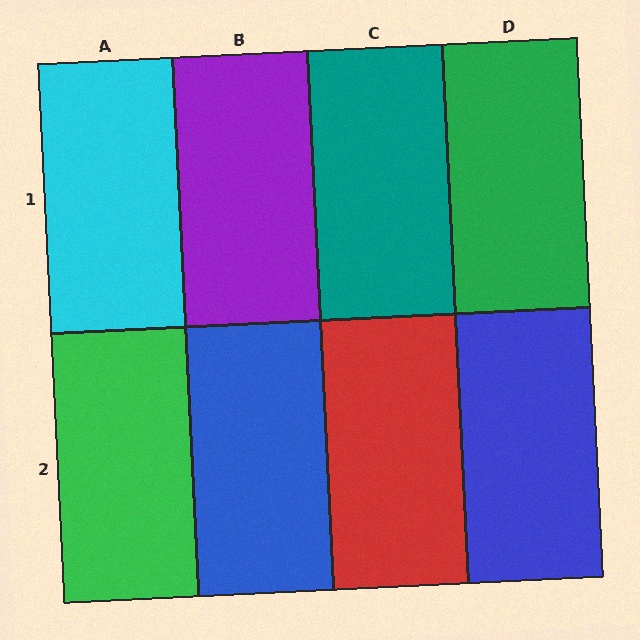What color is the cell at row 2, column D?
Blue.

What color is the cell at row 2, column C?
Red.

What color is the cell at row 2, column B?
Blue.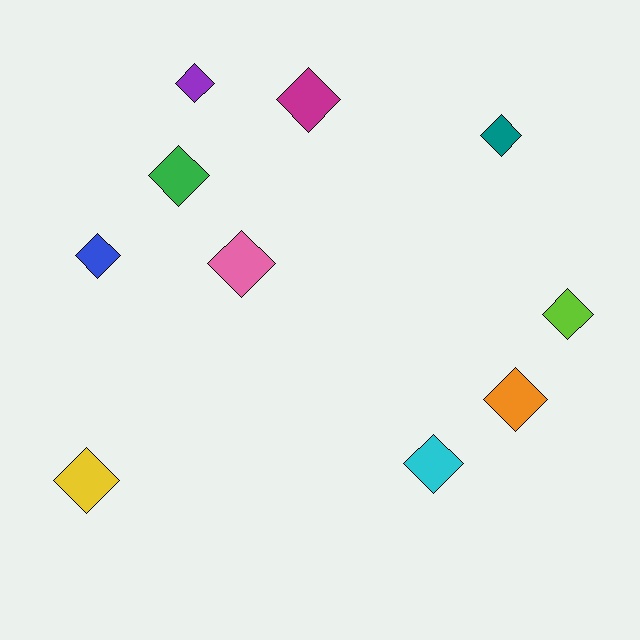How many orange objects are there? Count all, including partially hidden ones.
There is 1 orange object.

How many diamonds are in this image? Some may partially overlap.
There are 10 diamonds.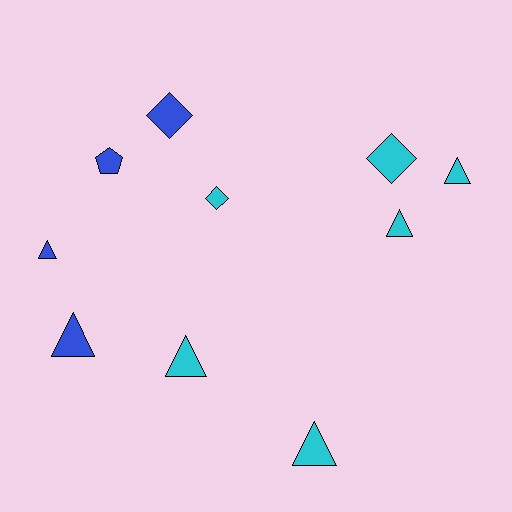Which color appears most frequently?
Cyan, with 6 objects.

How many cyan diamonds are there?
There are 2 cyan diamonds.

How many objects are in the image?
There are 10 objects.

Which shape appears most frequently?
Triangle, with 6 objects.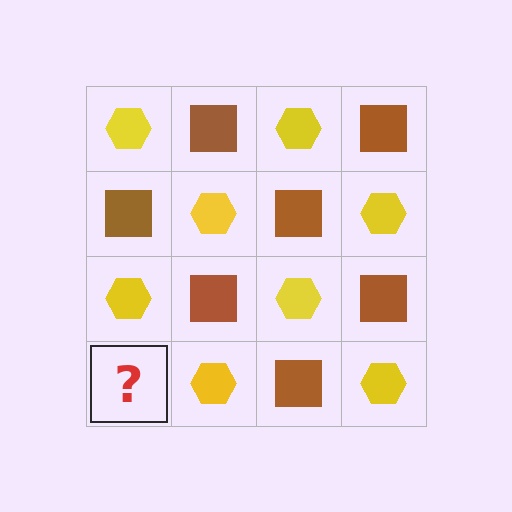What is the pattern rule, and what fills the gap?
The rule is that it alternates yellow hexagon and brown square in a checkerboard pattern. The gap should be filled with a brown square.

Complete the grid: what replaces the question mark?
The question mark should be replaced with a brown square.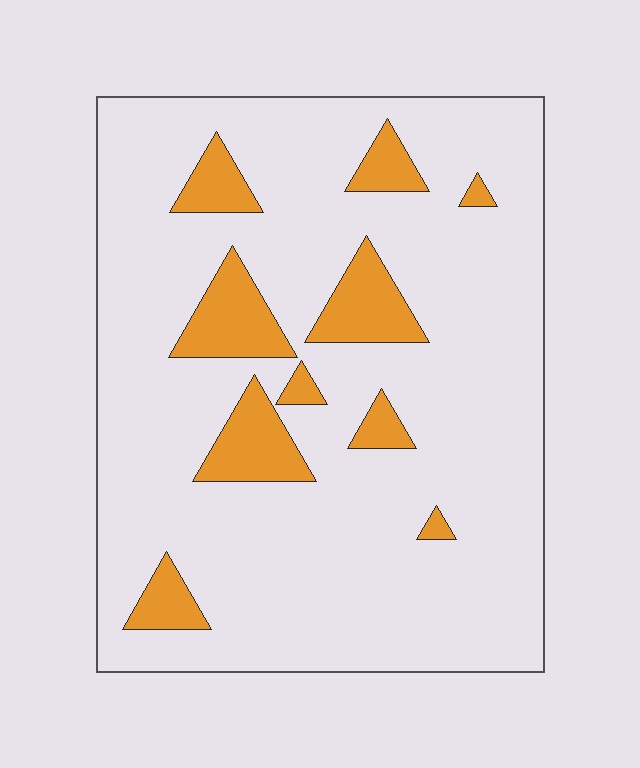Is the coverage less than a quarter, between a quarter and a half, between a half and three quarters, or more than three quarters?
Less than a quarter.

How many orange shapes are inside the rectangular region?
10.